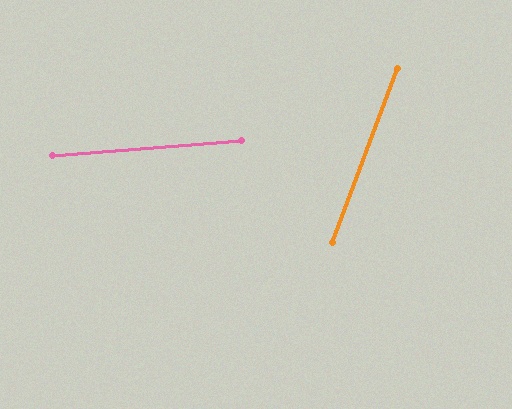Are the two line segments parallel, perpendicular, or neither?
Neither parallel nor perpendicular — they differ by about 65°.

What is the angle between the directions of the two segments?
Approximately 65 degrees.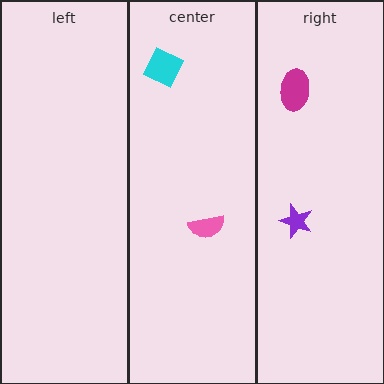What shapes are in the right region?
The purple star, the magenta ellipse.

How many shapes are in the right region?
2.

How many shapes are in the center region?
2.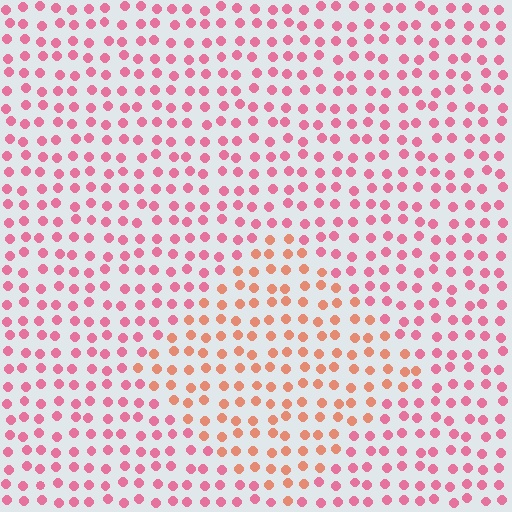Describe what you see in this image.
The image is filled with small pink elements in a uniform arrangement. A diamond-shaped region is visible where the elements are tinted to a slightly different hue, forming a subtle color boundary.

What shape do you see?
I see a diamond.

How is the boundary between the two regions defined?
The boundary is defined purely by a slight shift in hue (about 35 degrees). Spacing, size, and orientation are identical on both sides.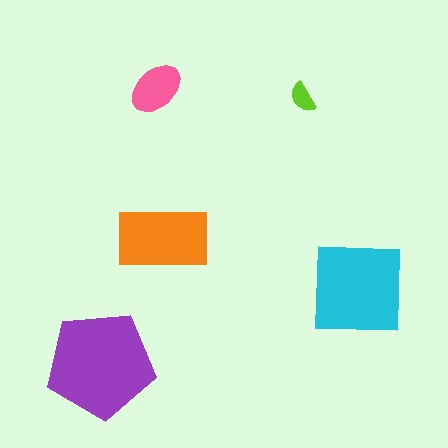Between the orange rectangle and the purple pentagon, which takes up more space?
The purple pentagon.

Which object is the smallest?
The lime semicircle.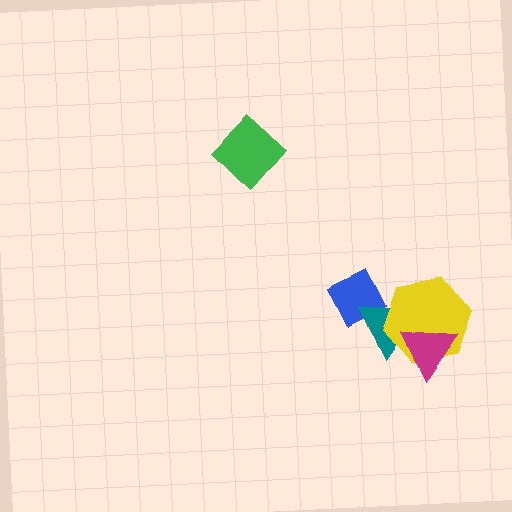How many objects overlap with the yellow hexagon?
2 objects overlap with the yellow hexagon.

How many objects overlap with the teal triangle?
3 objects overlap with the teal triangle.